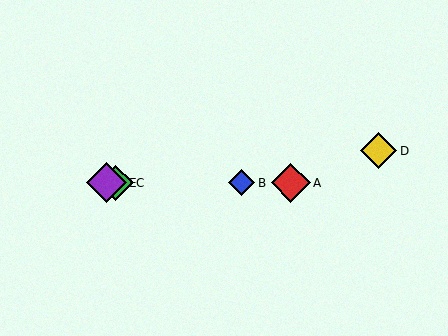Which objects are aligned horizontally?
Objects A, B, C, E are aligned horizontally.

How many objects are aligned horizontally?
4 objects (A, B, C, E) are aligned horizontally.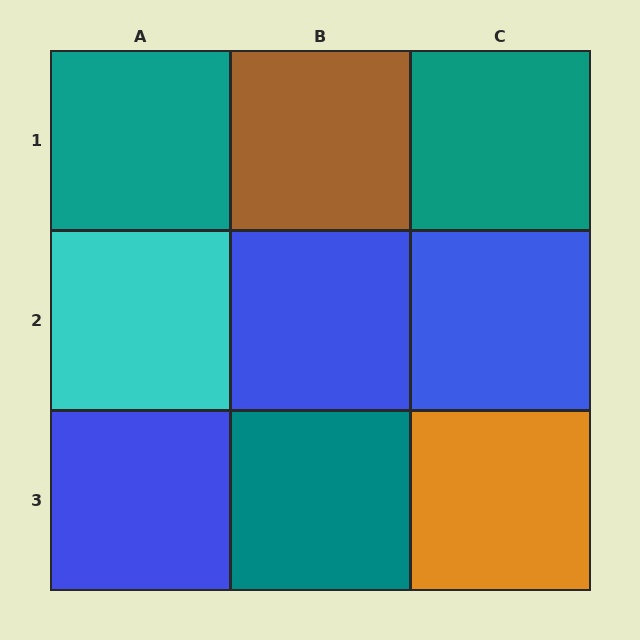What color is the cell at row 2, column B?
Blue.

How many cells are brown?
1 cell is brown.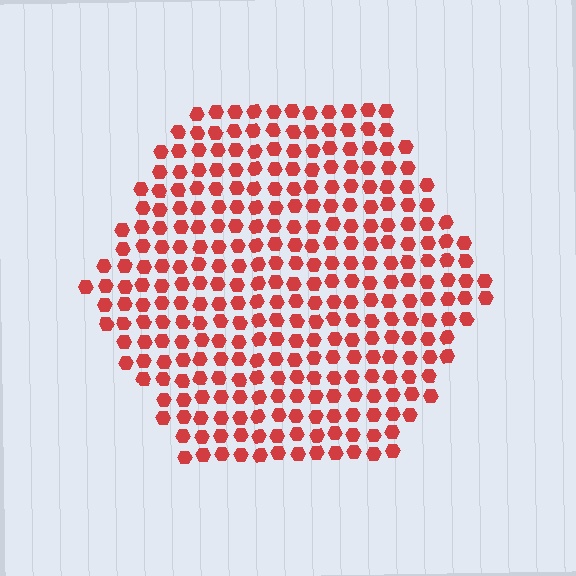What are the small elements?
The small elements are hexagons.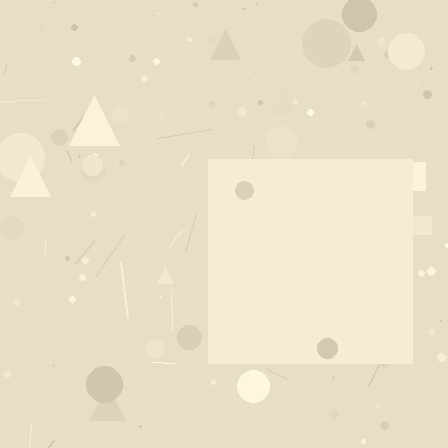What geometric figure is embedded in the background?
A square is embedded in the background.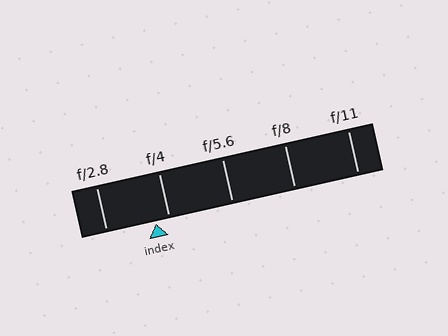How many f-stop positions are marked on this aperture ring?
There are 5 f-stop positions marked.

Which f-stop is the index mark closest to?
The index mark is closest to f/4.